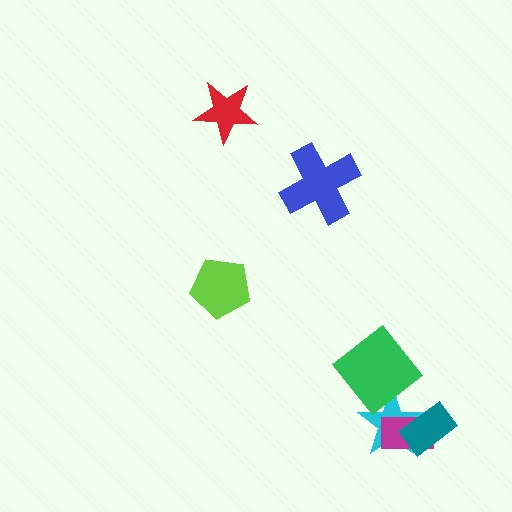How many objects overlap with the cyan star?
3 objects overlap with the cyan star.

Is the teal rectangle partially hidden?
No, no other shape covers it.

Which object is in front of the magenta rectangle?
The teal rectangle is in front of the magenta rectangle.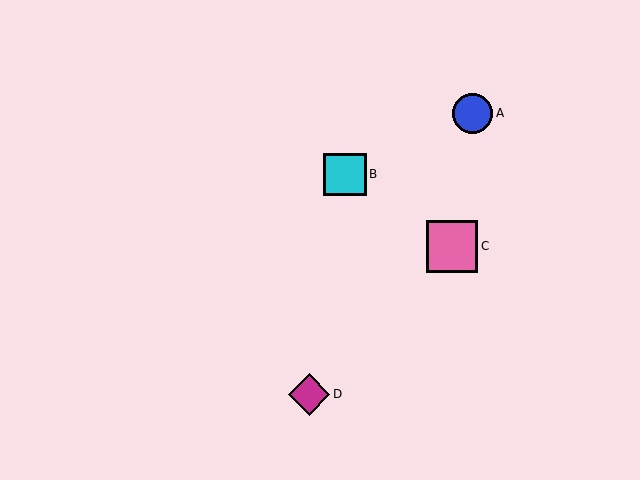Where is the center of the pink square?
The center of the pink square is at (452, 246).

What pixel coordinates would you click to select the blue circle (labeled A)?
Click at (473, 113) to select the blue circle A.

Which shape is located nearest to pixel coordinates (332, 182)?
The cyan square (labeled B) at (345, 174) is nearest to that location.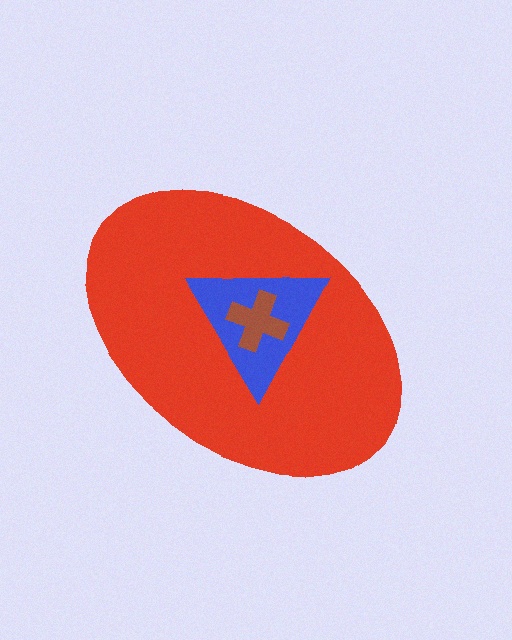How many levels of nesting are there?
3.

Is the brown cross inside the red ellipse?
Yes.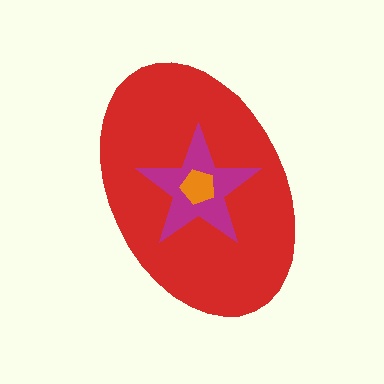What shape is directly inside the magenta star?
The orange pentagon.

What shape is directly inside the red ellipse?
The magenta star.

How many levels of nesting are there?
3.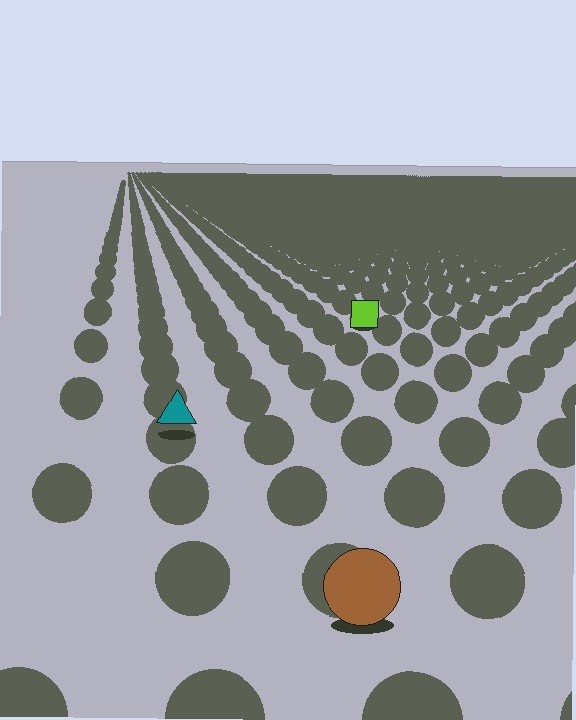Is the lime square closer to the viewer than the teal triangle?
No. The teal triangle is closer — you can tell from the texture gradient: the ground texture is coarser near it.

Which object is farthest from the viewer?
The lime square is farthest from the viewer. It appears smaller and the ground texture around it is denser.